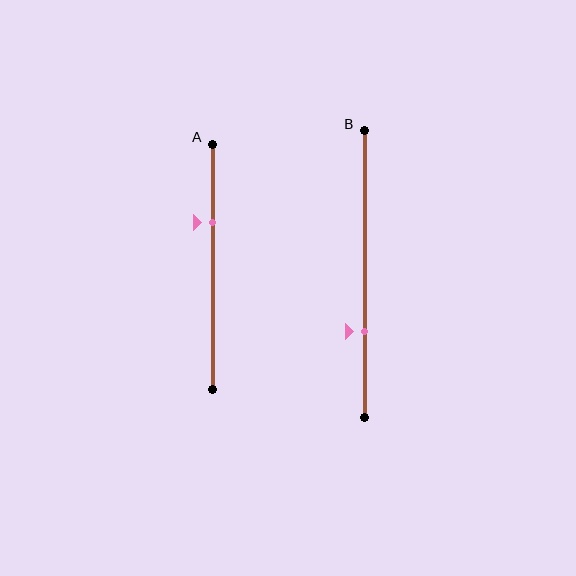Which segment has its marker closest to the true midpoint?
Segment A has its marker closest to the true midpoint.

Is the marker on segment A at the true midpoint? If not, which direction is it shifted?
No, the marker on segment A is shifted upward by about 18% of the segment length.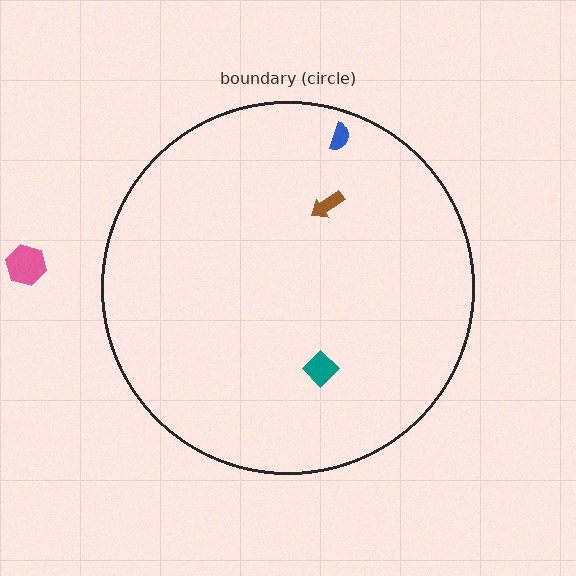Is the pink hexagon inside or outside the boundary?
Outside.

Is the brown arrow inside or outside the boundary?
Inside.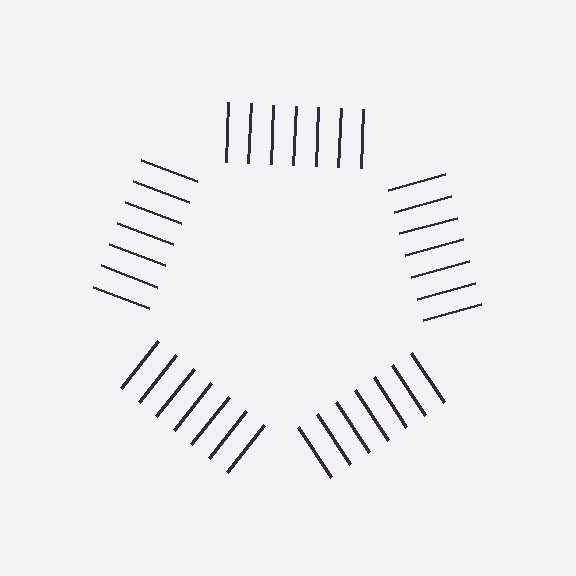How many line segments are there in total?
35 — 7 along each of the 5 edges.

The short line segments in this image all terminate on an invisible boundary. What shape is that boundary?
An illusory pentagon — the line segments terminate on its edges but no continuous stroke is drawn.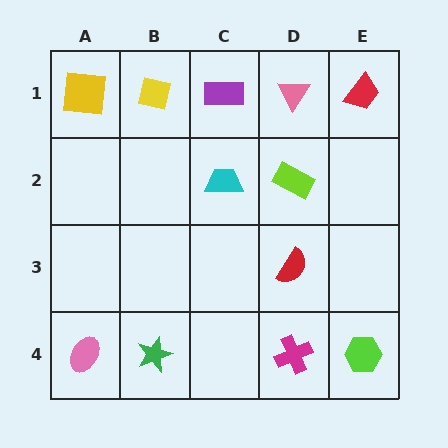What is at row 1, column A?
A yellow square.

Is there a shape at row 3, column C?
No, that cell is empty.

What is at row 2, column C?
A cyan trapezoid.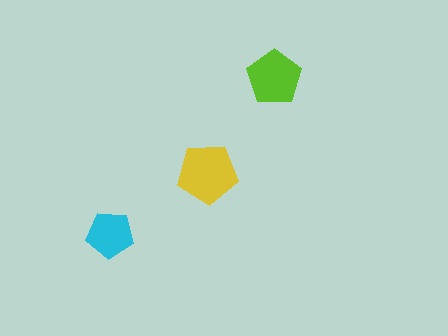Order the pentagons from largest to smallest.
the yellow one, the lime one, the cyan one.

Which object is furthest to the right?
The lime pentagon is rightmost.